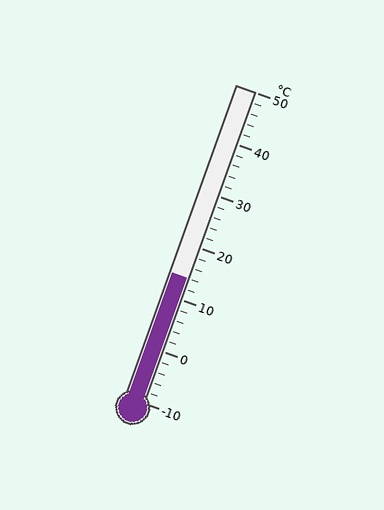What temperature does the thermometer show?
The thermometer shows approximately 14°C.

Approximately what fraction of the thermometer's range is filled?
The thermometer is filled to approximately 40% of its range.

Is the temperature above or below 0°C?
The temperature is above 0°C.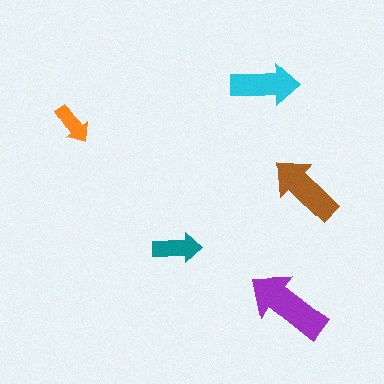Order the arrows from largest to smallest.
the purple one, the brown one, the cyan one, the teal one, the orange one.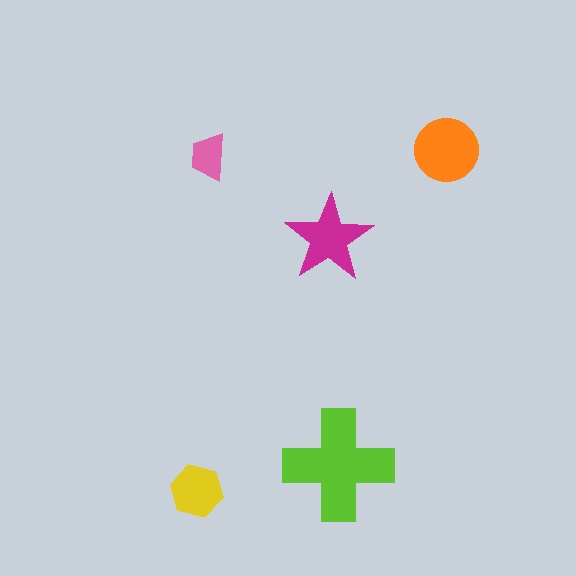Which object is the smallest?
The pink trapezoid.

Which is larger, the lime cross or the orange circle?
The lime cross.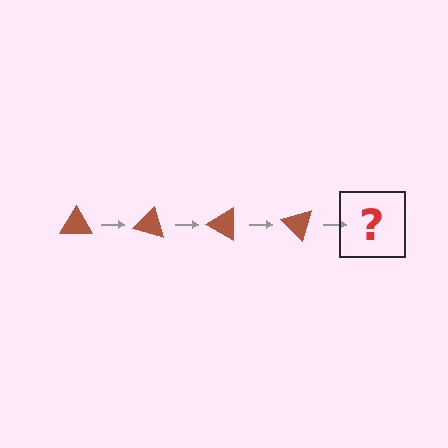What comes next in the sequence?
The next element should be a brown triangle rotated 60 degrees.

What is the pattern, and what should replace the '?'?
The pattern is that the triangle rotates 15 degrees each step. The '?' should be a brown triangle rotated 60 degrees.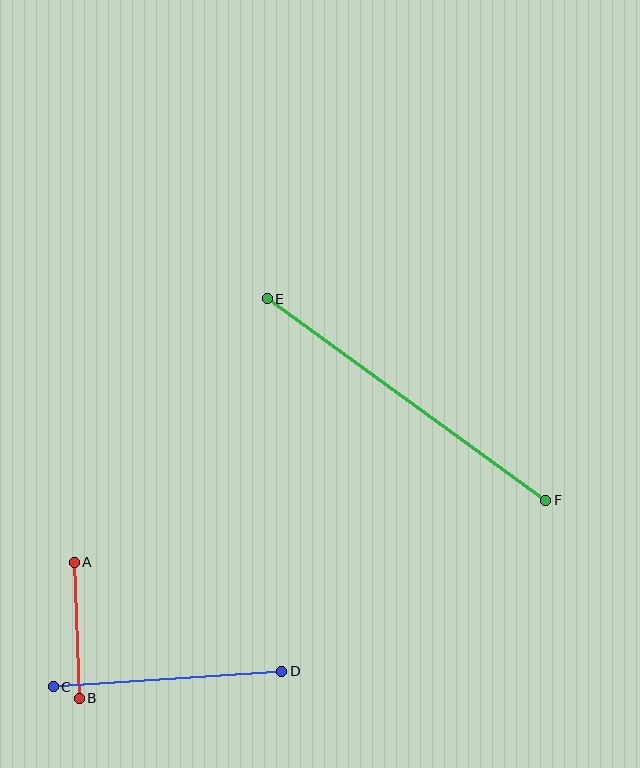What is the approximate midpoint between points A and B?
The midpoint is at approximately (77, 630) pixels.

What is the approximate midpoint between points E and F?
The midpoint is at approximately (406, 400) pixels.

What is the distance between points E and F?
The distance is approximately 344 pixels.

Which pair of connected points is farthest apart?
Points E and F are farthest apart.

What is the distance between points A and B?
The distance is approximately 136 pixels.